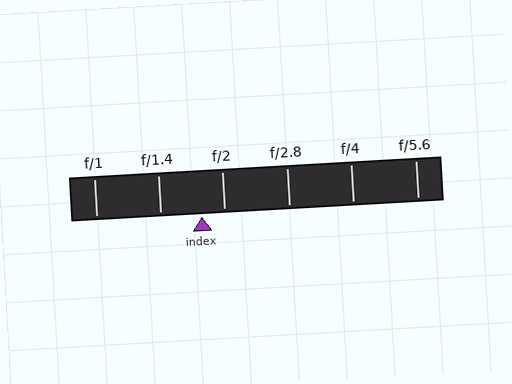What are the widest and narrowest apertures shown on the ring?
The widest aperture shown is f/1 and the narrowest is f/5.6.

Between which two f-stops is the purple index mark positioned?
The index mark is between f/1.4 and f/2.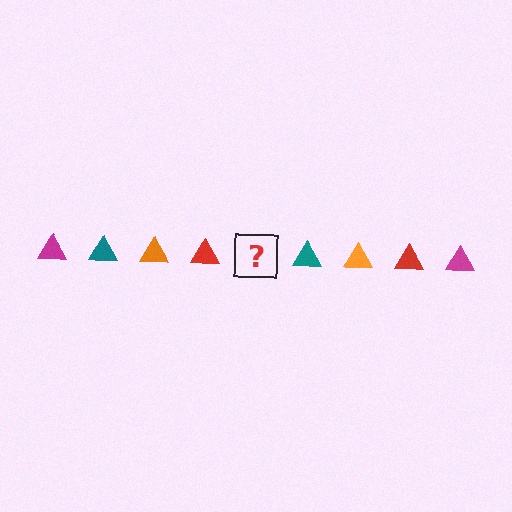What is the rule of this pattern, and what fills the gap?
The rule is that the pattern cycles through magenta, teal, orange, red triangles. The gap should be filled with a magenta triangle.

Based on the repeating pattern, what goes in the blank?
The blank should be a magenta triangle.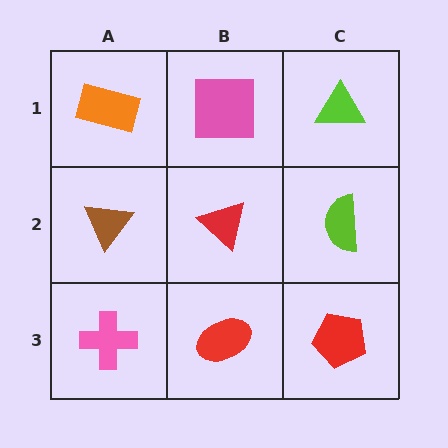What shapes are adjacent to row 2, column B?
A pink square (row 1, column B), a red ellipse (row 3, column B), a brown triangle (row 2, column A), a lime semicircle (row 2, column C).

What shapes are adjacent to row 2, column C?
A lime triangle (row 1, column C), a red pentagon (row 3, column C), a red triangle (row 2, column B).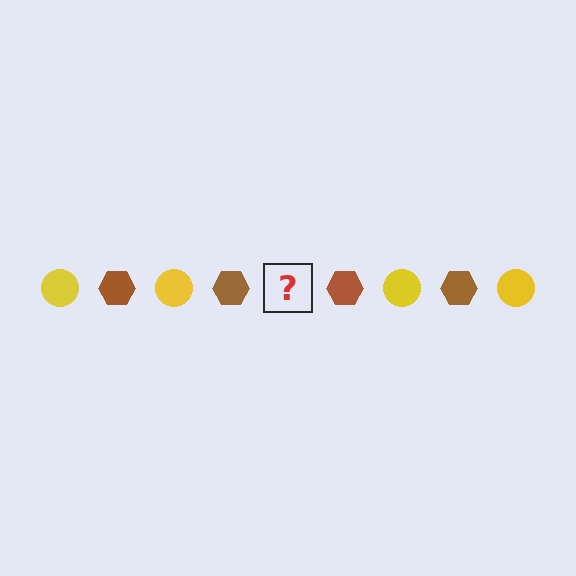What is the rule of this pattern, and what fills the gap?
The rule is that the pattern alternates between yellow circle and brown hexagon. The gap should be filled with a yellow circle.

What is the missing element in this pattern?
The missing element is a yellow circle.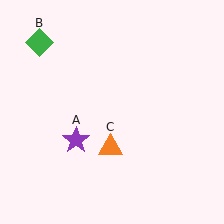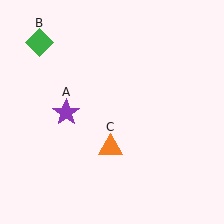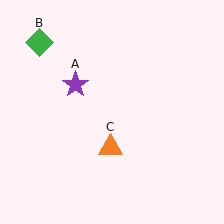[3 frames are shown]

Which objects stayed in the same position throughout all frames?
Green diamond (object B) and orange triangle (object C) remained stationary.